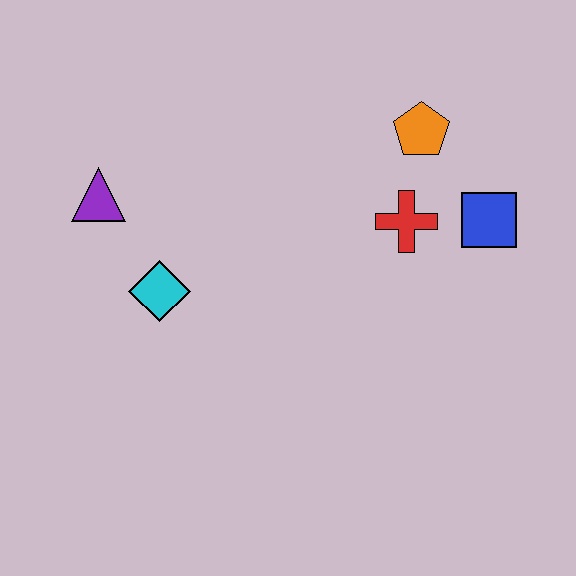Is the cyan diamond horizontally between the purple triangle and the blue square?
Yes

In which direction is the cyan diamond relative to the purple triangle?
The cyan diamond is below the purple triangle.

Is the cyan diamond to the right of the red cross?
No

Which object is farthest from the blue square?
The purple triangle is farthest from the blue square.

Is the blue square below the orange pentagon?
Yes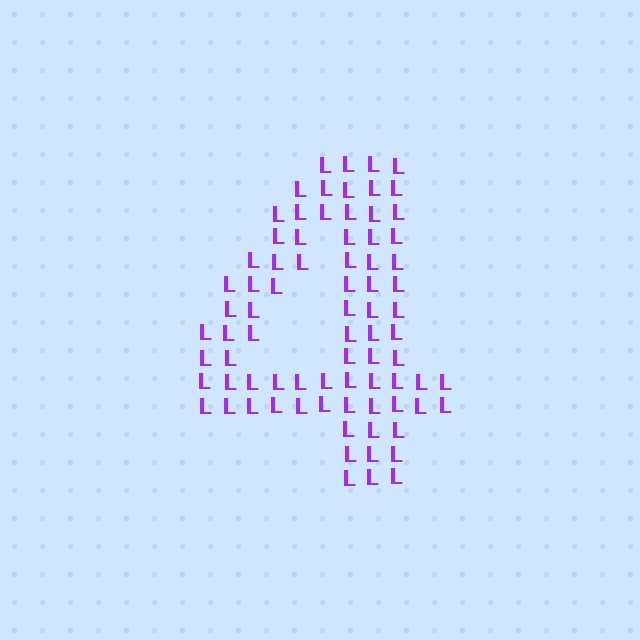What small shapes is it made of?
It is made of small letter L's.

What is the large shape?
The large shape is the digit 4.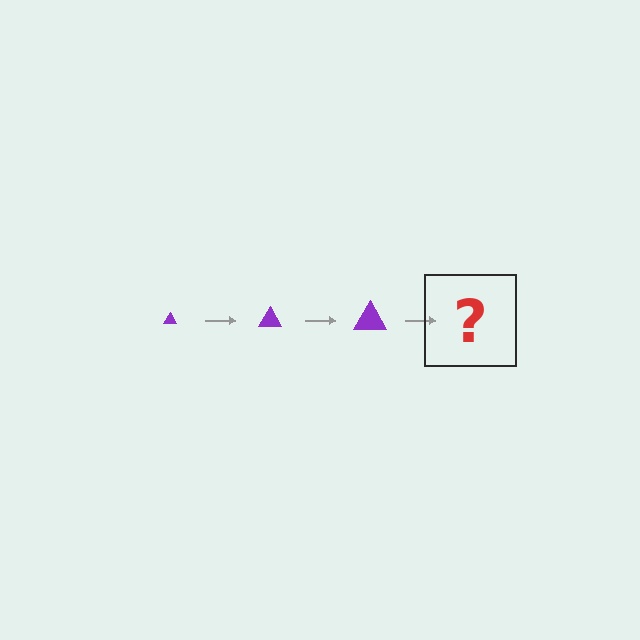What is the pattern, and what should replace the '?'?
The pattern is that the triangle gets progressively larger each step. The '?' should be a purple triangle, larger than the previous one.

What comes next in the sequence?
The next element should be a purple triangle, larger than the previous one.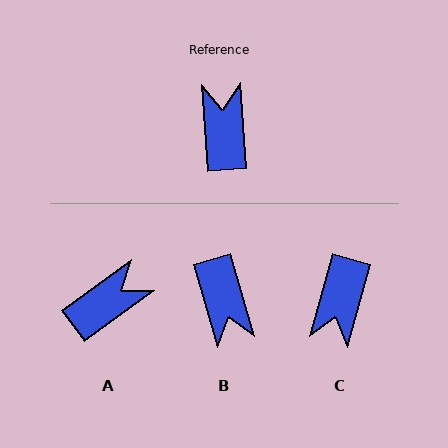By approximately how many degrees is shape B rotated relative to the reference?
Approximately 168 degrees clockwise.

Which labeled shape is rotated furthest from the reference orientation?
B, about 168 degrees away.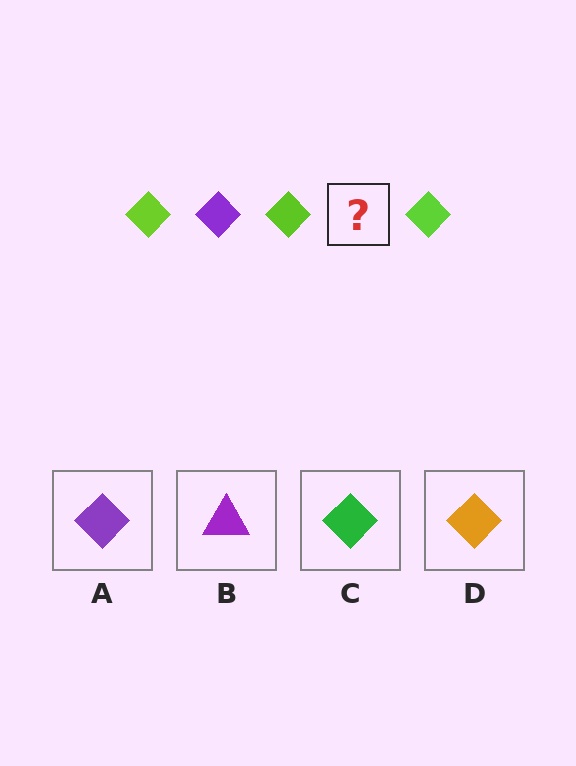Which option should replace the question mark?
Option A.